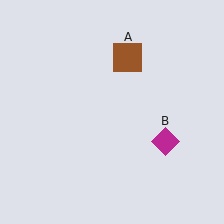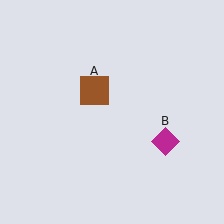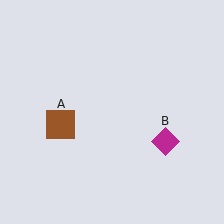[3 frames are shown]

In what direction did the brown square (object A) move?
The brown square (object A) moved down and to the left.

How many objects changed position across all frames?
1 object changed position: brown square (object A).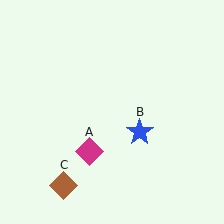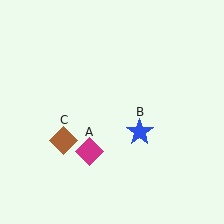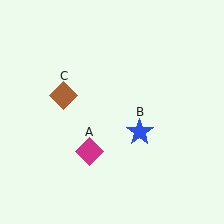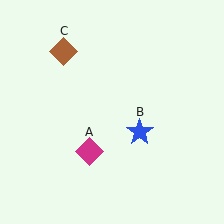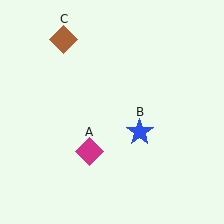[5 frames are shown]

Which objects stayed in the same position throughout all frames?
Magenta diamond (object A) and blue star (object B) remained stationary.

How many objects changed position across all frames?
1 object changed position: brown diamond (object C).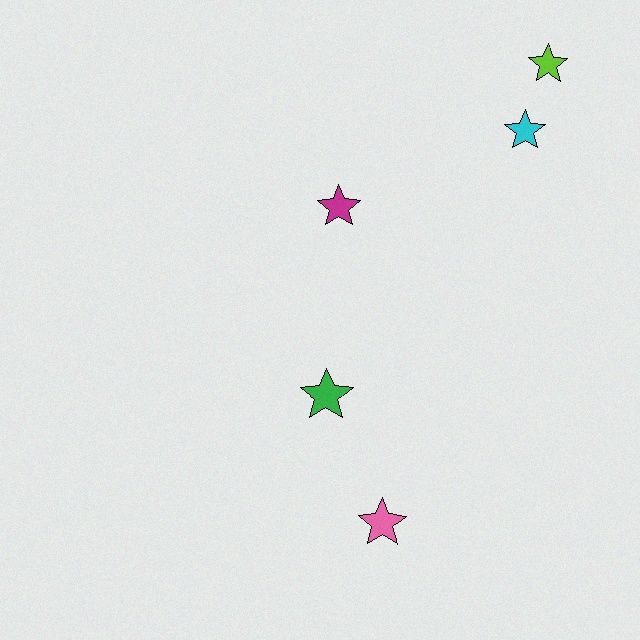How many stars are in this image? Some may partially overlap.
There are 5 stars.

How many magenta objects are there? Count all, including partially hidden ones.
There is 1 magenta object.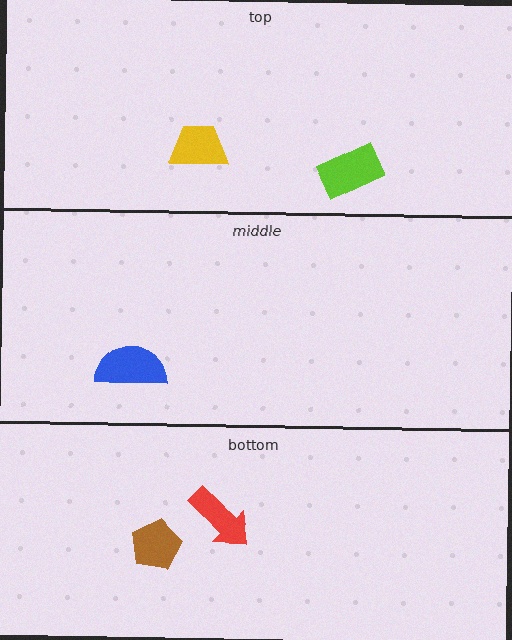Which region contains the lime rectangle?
The top region.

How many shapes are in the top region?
2.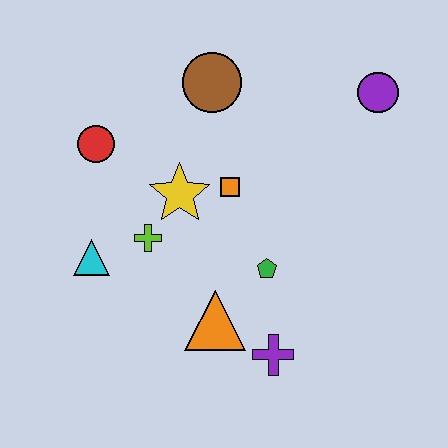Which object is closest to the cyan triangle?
The lime cross is closest to the cyan triangle.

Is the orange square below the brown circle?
Yes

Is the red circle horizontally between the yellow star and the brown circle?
No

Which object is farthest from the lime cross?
The purple circle is farthest from the lime cross.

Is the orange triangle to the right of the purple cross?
No